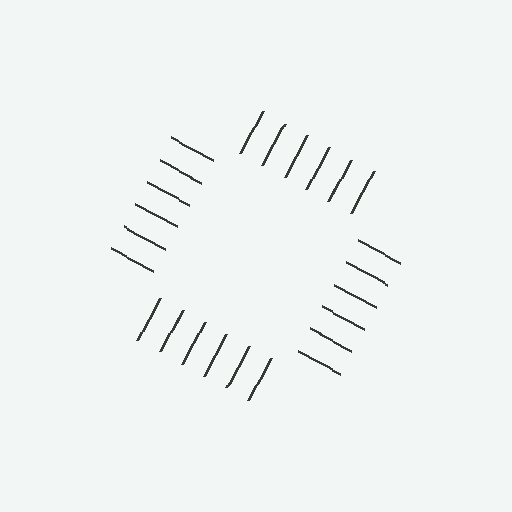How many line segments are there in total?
24 — 6 along each of the 4 edges.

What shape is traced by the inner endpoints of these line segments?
An illusory square — the line segments terminate on its edges but no continuous stroke is drawn.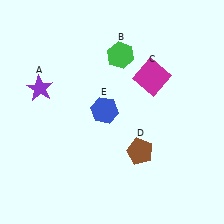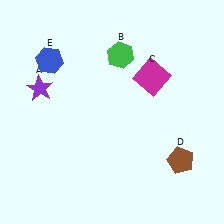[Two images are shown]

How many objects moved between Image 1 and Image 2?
2 objects moved between the two images.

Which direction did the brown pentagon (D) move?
The brown pentagon (D) moved right.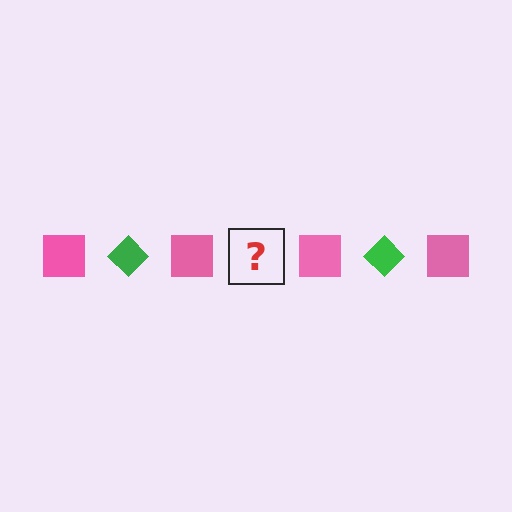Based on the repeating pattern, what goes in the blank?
The blank should be a green diamond.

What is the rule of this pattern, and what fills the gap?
The rule is that the pattern alternates between pink square and green diamond. The gap should be filled with a green diamond.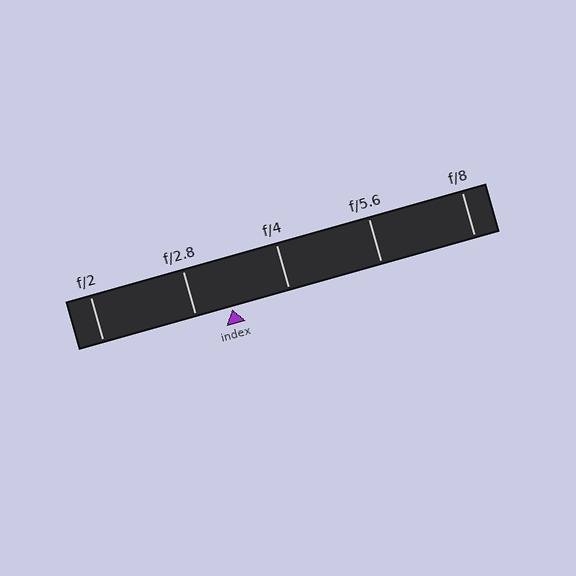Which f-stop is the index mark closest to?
The index mark is closest to f/2.8.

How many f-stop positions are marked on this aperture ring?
There are 5 f-stop positions marked.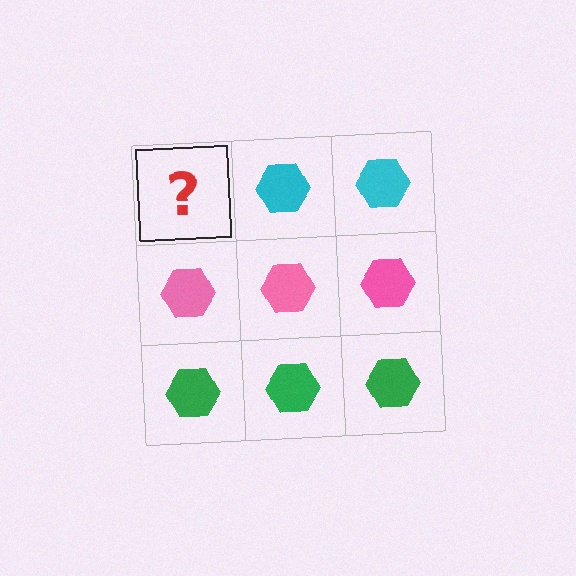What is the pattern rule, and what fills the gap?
The rule is that each row has a consistent color. The gap should be filled with a cyan hexagon.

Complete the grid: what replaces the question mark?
The question mark should be replaced with a cyan hexagon.